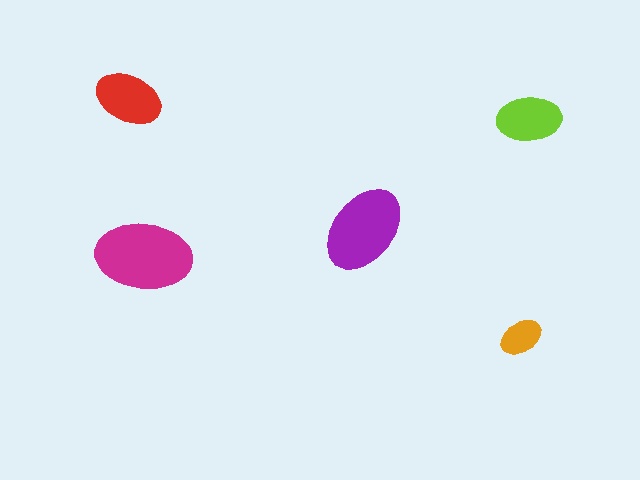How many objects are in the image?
There are 5 objects in the image.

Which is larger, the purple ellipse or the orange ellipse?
The purple one.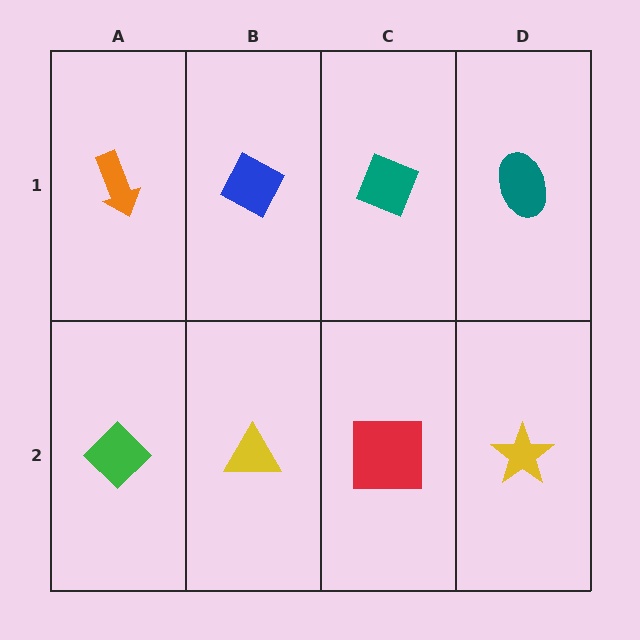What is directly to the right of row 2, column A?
A yellow triangle.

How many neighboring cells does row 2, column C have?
3.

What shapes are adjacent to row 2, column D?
A teal ellipse (row 1, column D), a red square (row 2, column C).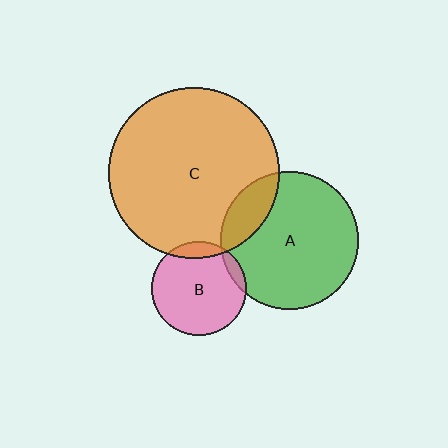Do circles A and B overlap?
Yes.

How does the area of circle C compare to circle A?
Approximately 1.5 times.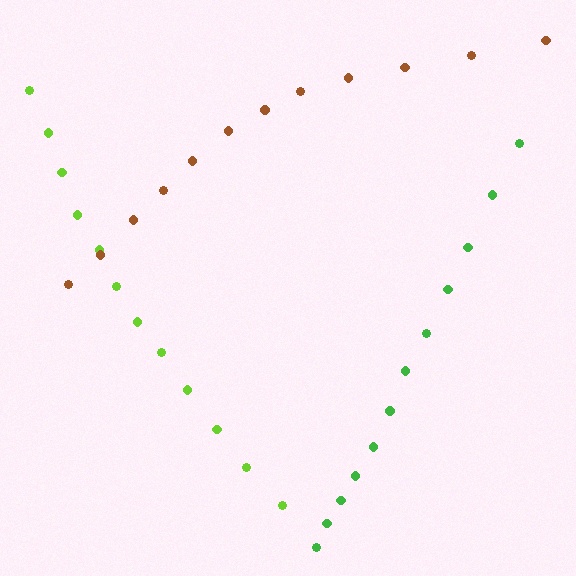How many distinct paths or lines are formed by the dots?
There are 3 distinct paths.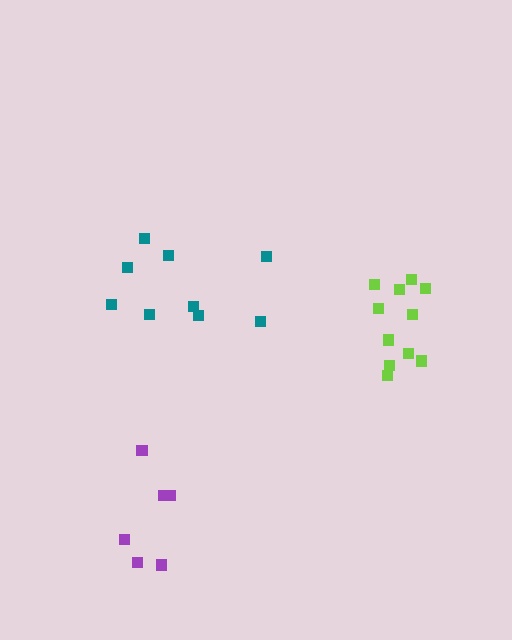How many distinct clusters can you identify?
There are 3 distinct clusters.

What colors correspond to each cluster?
The clusters are colored: teal, purple, lime.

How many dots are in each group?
Group 1: 9 dots, Group 2: 6 dots, Group 3: 11 dots (26 total).